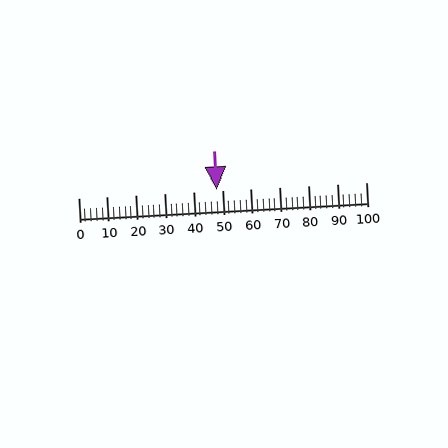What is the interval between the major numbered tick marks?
The major tick marks are spaced 10 units apart.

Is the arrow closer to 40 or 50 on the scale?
The arrow is closer to 50.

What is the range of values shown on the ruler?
The ruler shows values from 0 to 100.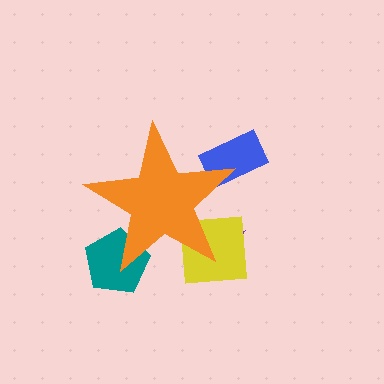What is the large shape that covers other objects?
An orange star.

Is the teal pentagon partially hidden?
Yes, the teal pentagon is partially hidden behind the orange star.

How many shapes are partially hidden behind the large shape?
4 shapes are partially hidden.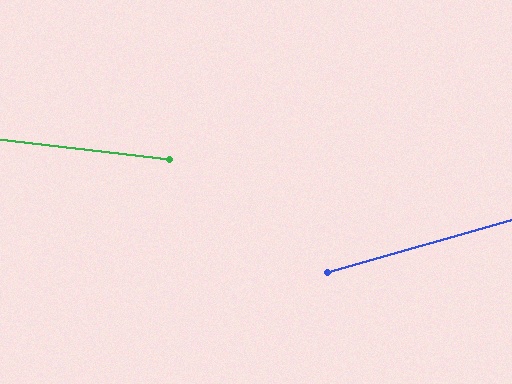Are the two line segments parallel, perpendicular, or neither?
Neither parallel nor perpendicular — they differ by about 23°.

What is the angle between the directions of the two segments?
Approximately 23 degrees.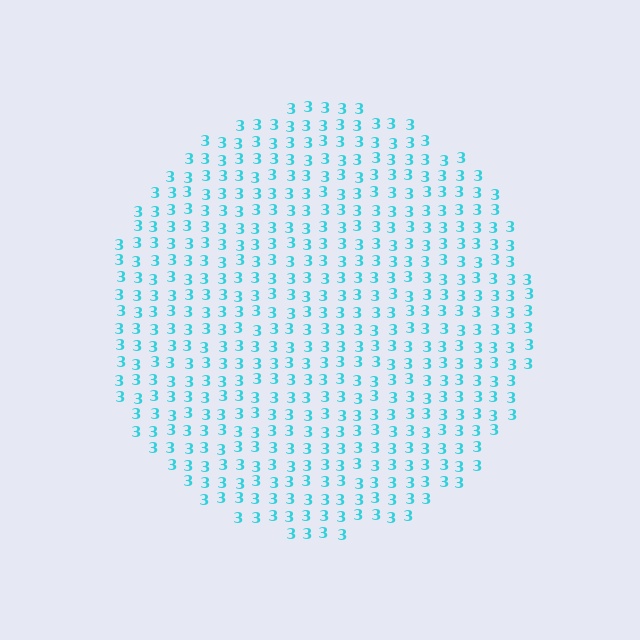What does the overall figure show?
The overall figure shows a circle.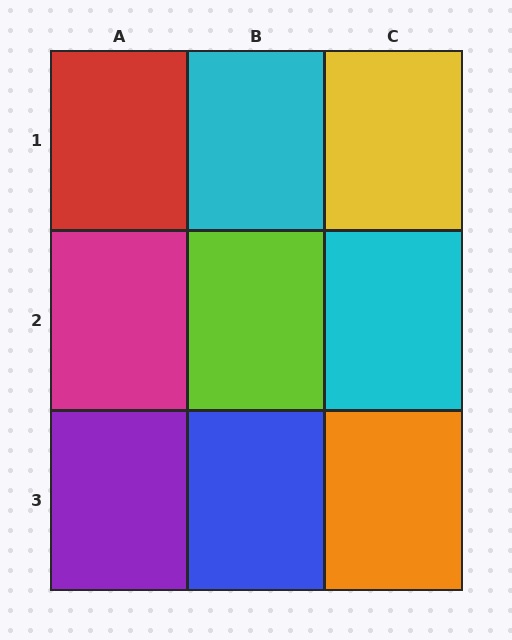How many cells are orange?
1 cell is orange.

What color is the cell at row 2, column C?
Cyan.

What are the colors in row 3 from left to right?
Purple, blue, orange.